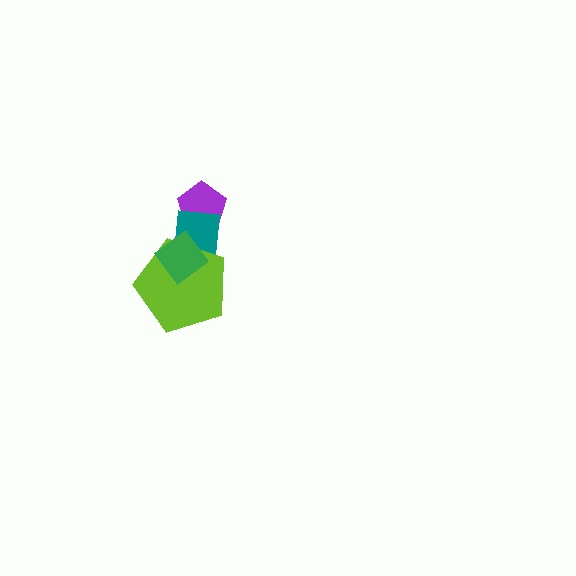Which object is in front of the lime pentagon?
The green diamond is in front of the lime pentagon.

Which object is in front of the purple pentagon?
The teal square is in front of the purple pentagon.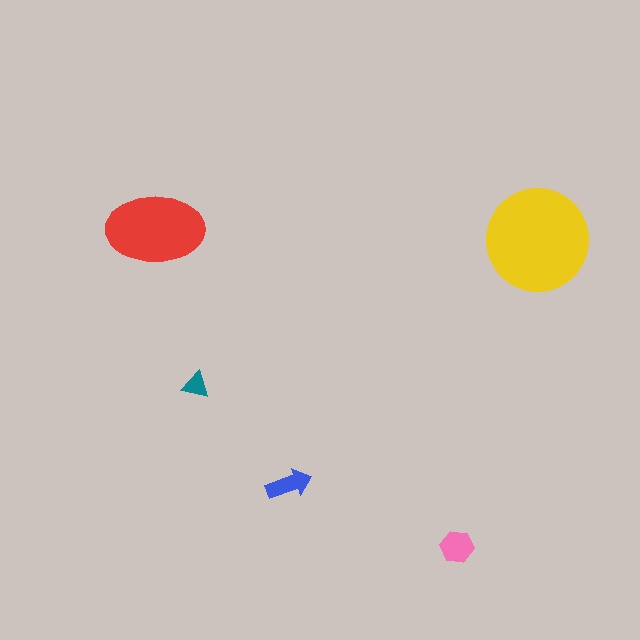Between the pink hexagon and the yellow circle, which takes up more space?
The yellow circle.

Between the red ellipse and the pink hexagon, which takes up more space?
The red ellipse.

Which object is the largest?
The yellow circle.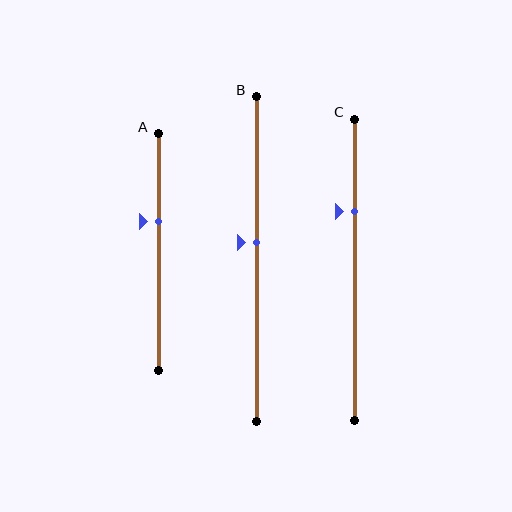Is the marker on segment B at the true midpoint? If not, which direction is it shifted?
No, the marker on segment B is shifted upward by about 5% of the segment length.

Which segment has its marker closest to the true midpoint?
Segment B has its marker closest to the true midpoint.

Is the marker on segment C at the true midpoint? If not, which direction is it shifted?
No, the marker on segment C is shifted upward by about 19% of the segment length.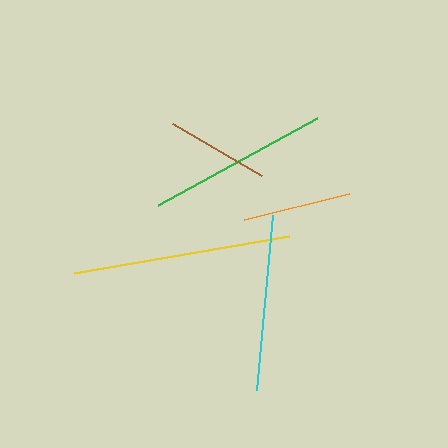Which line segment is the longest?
The yellow line is the longest at approximately 218 pixels.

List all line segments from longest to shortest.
From longest to shortest: yellow, green, cyan, orange, brown.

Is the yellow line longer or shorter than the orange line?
The yellow line is longer than the orange line.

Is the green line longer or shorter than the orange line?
The green line is longer than the orange line.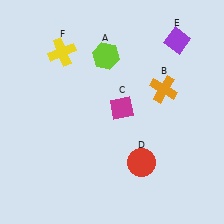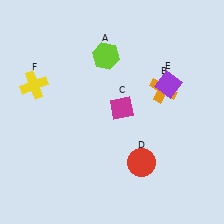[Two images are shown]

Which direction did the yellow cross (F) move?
The yellow cross (F) moved down.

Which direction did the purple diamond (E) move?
The purple diamond (E) moved down.